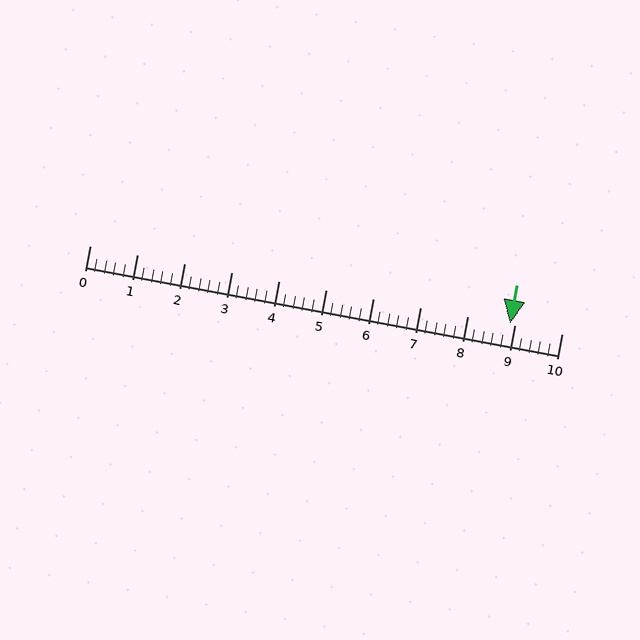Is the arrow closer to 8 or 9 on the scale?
The arrow is closer to 9.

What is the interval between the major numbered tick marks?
The major tick marks are spaced 1 units apart.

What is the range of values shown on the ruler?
The ruler shows values from 0 to 10.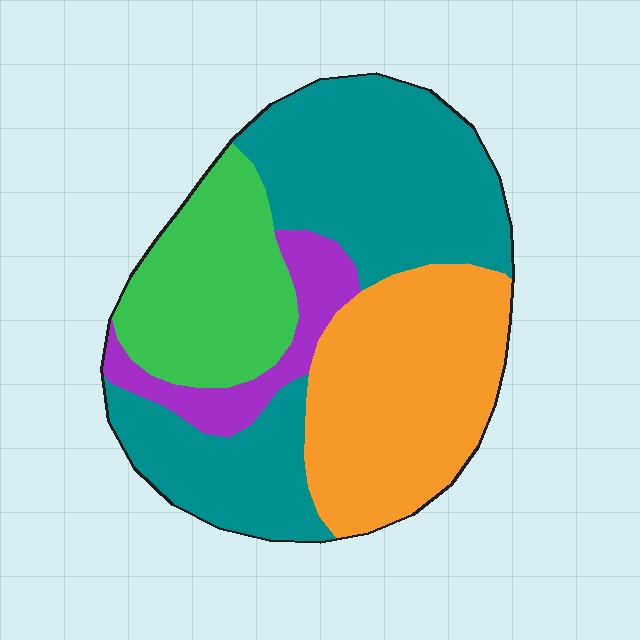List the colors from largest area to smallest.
From largest to smallest: teal, orange, green, purple.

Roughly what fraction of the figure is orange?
Orange covers 29% of the figure.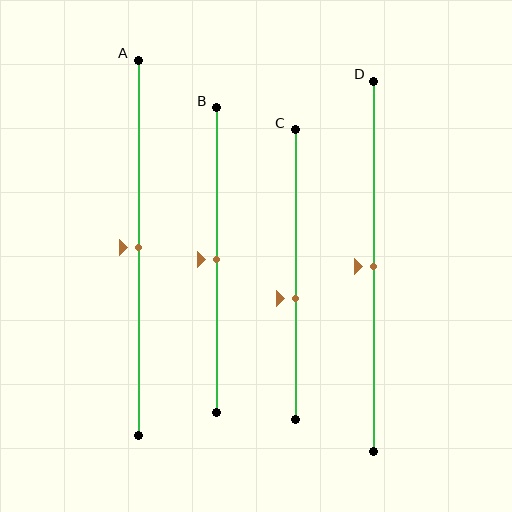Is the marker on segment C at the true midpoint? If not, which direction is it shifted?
No, the marker on segment C is shifted downward by about 8% of the segment length.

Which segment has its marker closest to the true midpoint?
Segment A has its marker closest to the true midpoint.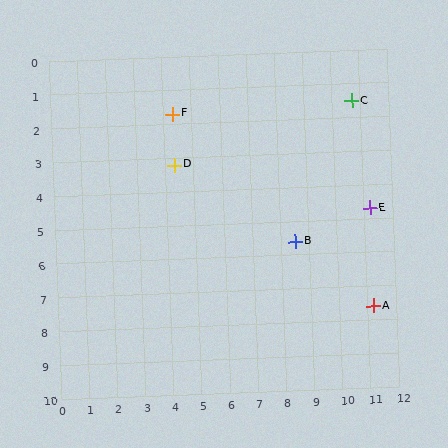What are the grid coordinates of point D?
Point D is at approximately (4.3, 3.2).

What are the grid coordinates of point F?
Point F is at approximately (4.3, 1.7).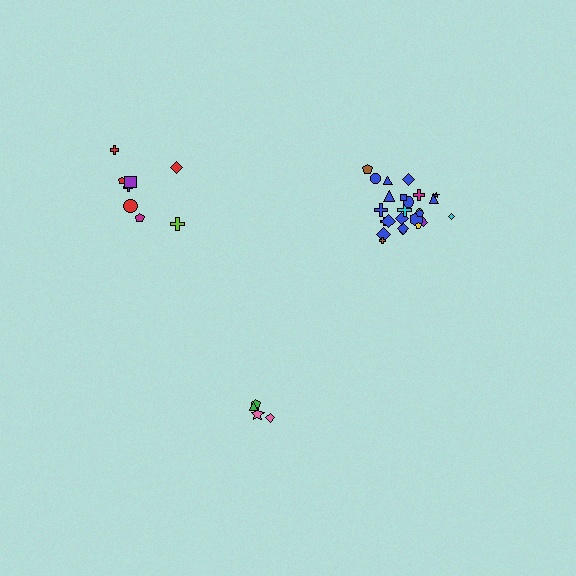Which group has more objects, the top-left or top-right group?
The top-right group.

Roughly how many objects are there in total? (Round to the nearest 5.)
Roughly 35 objects in total.